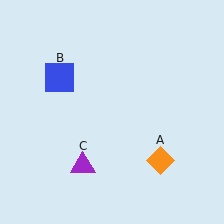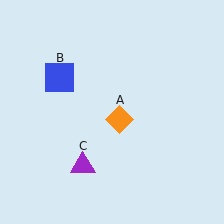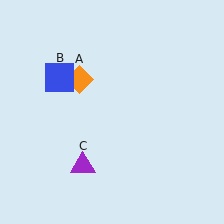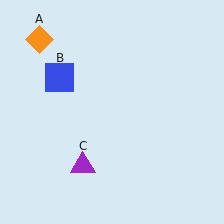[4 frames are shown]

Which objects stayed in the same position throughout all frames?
Blue square (object B) and purple triangle (object C) remained stationary.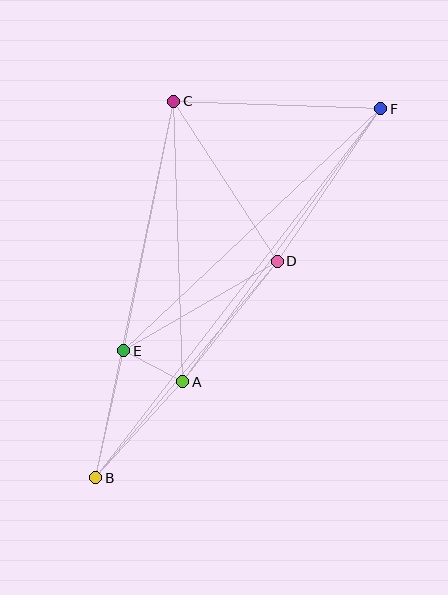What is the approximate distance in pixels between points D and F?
The distance between D and F is approximately 184 pixels.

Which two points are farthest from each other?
Points B and F are farthest from each other.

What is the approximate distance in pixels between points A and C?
The distance between A and C is approximately 281 pixels.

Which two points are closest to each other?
Points A and E are closest to each other.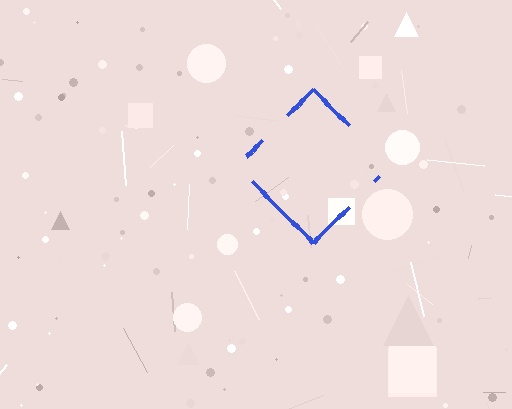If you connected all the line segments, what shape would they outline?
They would outline a diamond.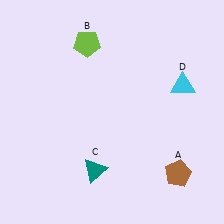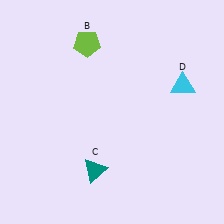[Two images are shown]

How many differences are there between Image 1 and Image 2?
There is 1 difference between the two images.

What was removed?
The brown pentagon (A) was removed in Image 2.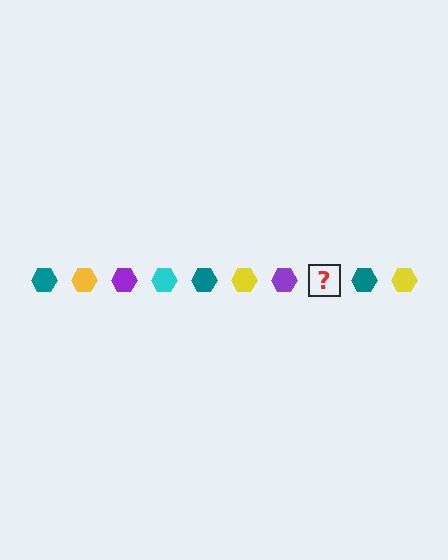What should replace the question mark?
The question mark should be replaced with a cyan hexagon.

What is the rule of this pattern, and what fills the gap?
The rule is that the pattern cycles through teal, yellow, purple, cyan hexagons. The gap should be filled with a cyan hexagon.